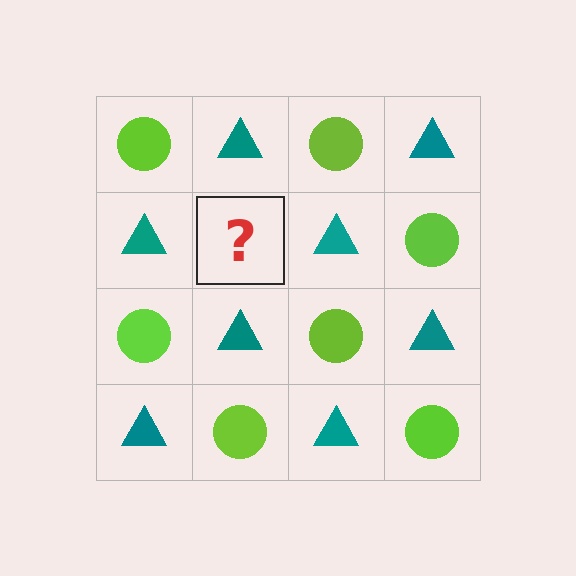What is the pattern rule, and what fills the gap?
The rule is that it alternates lime circle and teal triangle in a checkerboard pattern. The gap should be filled with a lime circle.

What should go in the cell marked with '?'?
The missing cell should contain a lime circle.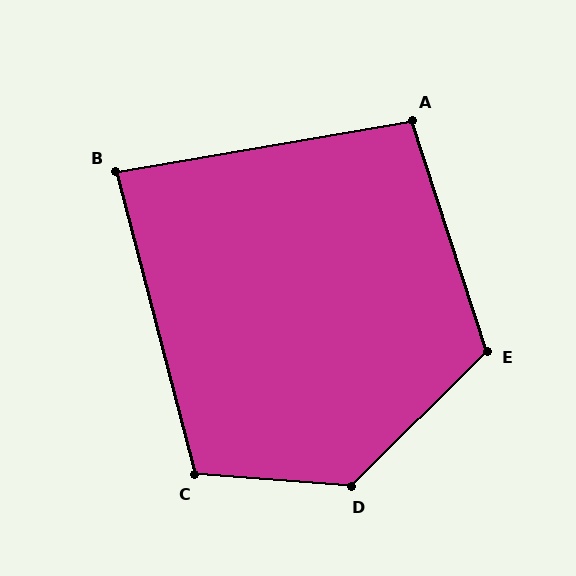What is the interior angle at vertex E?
Approximately 117 degrees (obtuse).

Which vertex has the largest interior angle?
D, at approximately 131 degrees.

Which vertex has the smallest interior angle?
B, at approximately 85 degrees.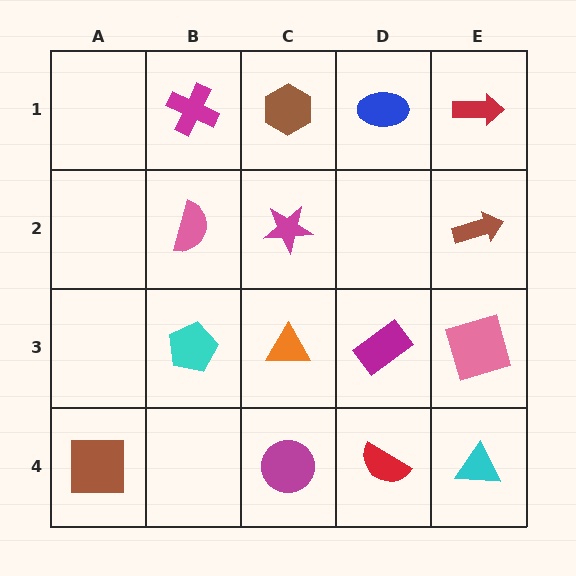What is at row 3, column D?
A magenta rectangle.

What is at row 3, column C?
An orange triangle.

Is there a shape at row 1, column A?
No, that cell is empty.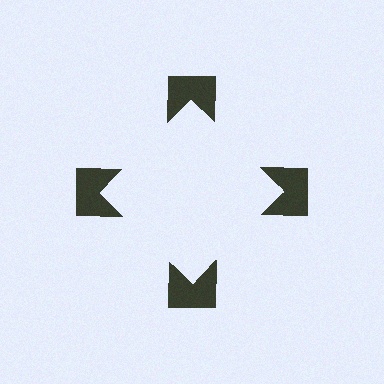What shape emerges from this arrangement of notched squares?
An illusory square — its edges are inferred from the aligned wedge cuts in the notched squares, not physically drawn.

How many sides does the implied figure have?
4 sides.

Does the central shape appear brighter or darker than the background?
It typically appears slightly brighter than the background, even though no actual brightness change is drawn.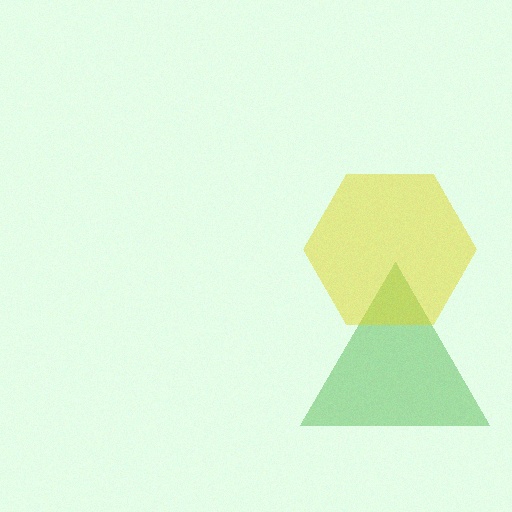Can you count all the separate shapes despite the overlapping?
Yes, there are 2 separate shapes.